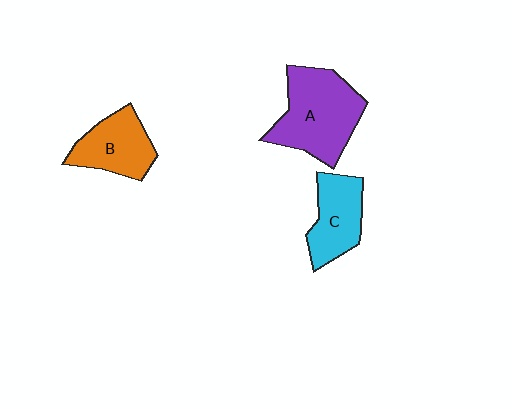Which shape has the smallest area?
Shape C (cyan).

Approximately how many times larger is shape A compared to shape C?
Approximately 1.6 times.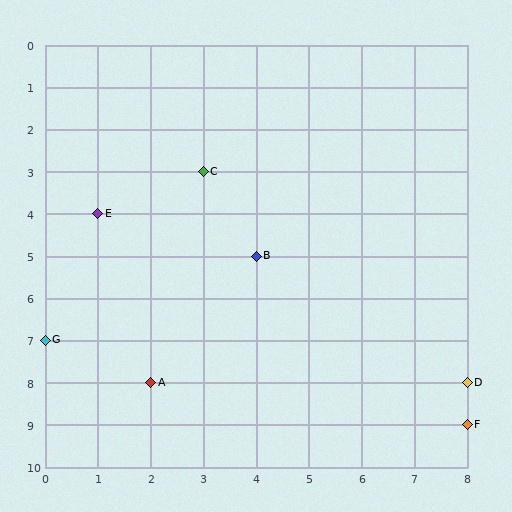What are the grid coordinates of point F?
Point F is at grid coordinates (8, 9).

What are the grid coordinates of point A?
Point A is at grid coordinates (2, 8).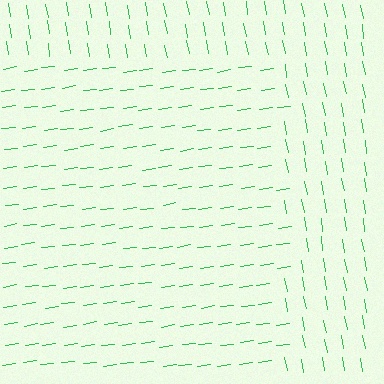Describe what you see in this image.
The image is filled with small green line segments. A rectangle region in the image has lines oriented differently from the surrounding lines, creating a visible texture boundary.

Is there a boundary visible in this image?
Yes, there is a texture boundary formed by a change in line orientation.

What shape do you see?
I see a rectangle.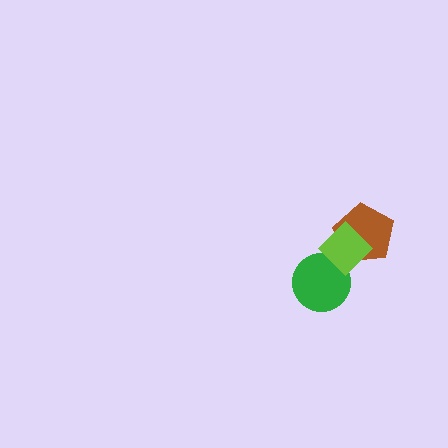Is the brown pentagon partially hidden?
Yes, it is partially covered by another shape.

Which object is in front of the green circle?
The lime diamond is in front of the green circle.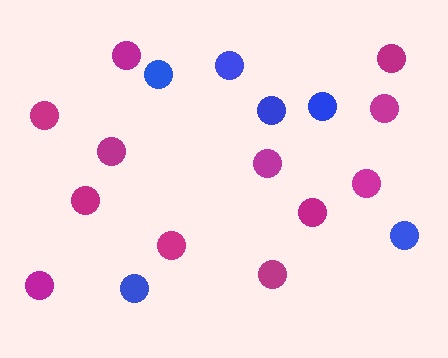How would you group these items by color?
There are 2 groups: one group of magenta circles (12) and one group of blue circles (6).